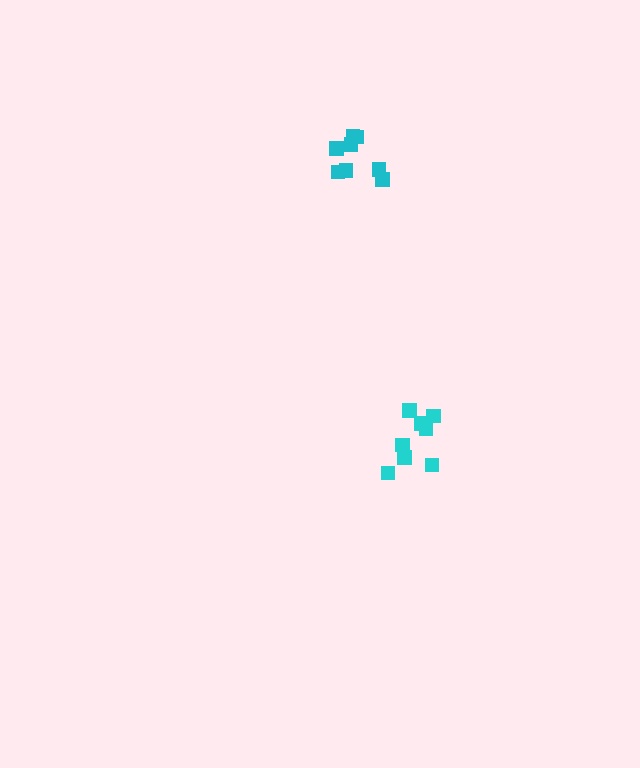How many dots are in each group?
Group 1: 8 dots, Group 2: 8 dots (16 total).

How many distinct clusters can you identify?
There are 2 distinct clusters.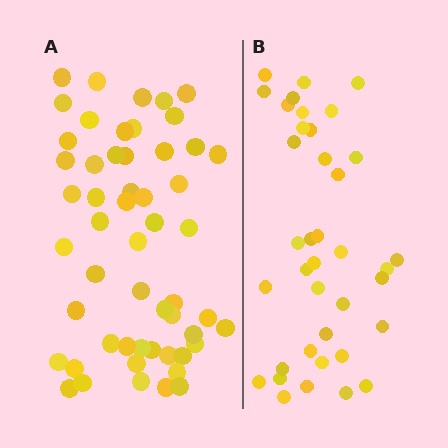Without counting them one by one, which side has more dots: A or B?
Region A (the left region) has more dots.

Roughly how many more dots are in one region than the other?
Region A has approximately 15 more dots than region B.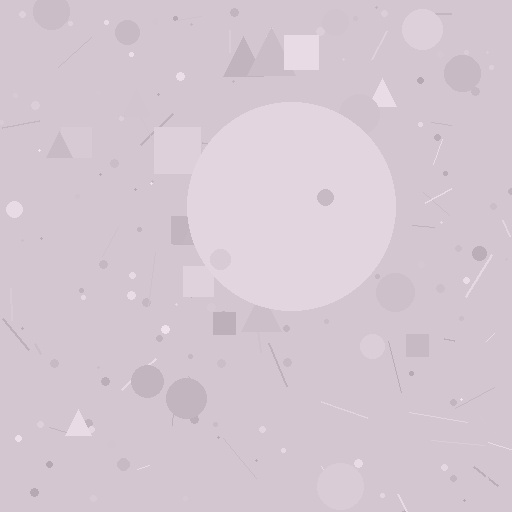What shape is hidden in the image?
A circle is hidden in the image.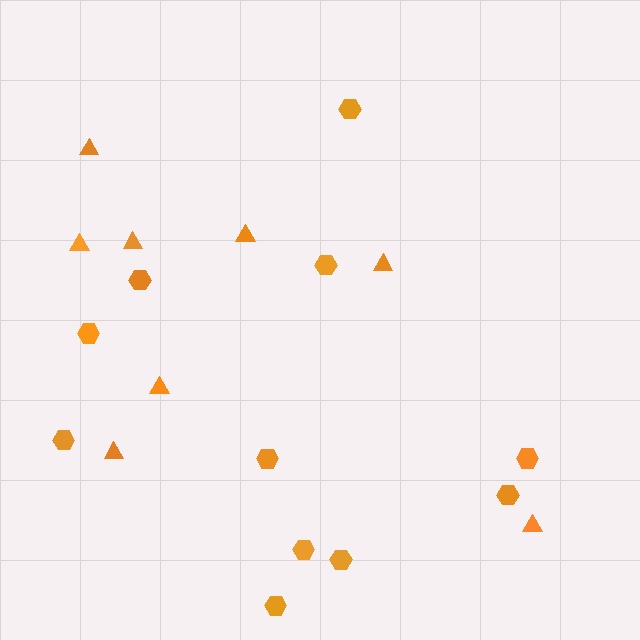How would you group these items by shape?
There are 2 groups: one group of triangles (8) and one group of hexagons (11).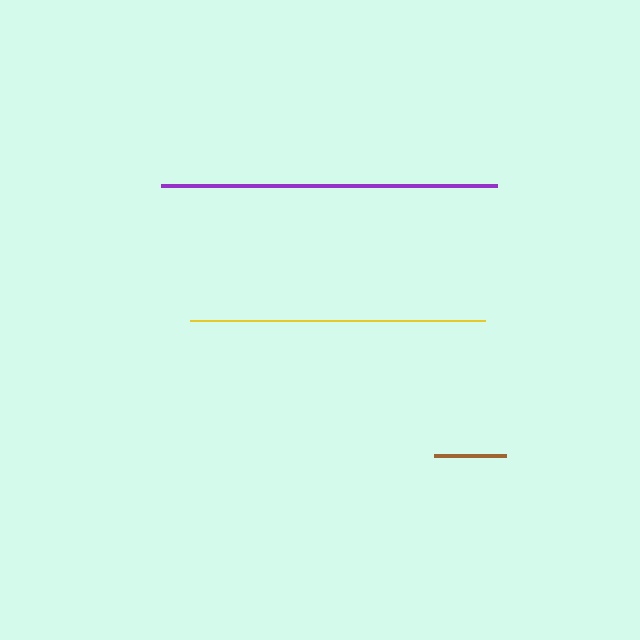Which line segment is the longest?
The purple line is the longest at approximately 335 pixels.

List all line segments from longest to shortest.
From longest to shortest: purple, yellow, brown.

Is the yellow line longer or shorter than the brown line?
The yellow line is longer than the brown line.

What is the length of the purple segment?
The purple segment is approximately 335 pixels long.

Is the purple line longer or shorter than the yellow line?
The purple line is longer than the yellow line.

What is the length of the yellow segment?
The yellow segment is approximately 295 pixels long.